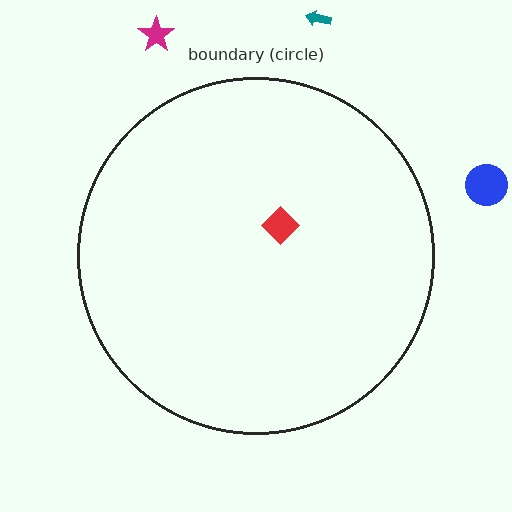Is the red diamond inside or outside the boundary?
Inside.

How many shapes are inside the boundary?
1 inside, 3 outside.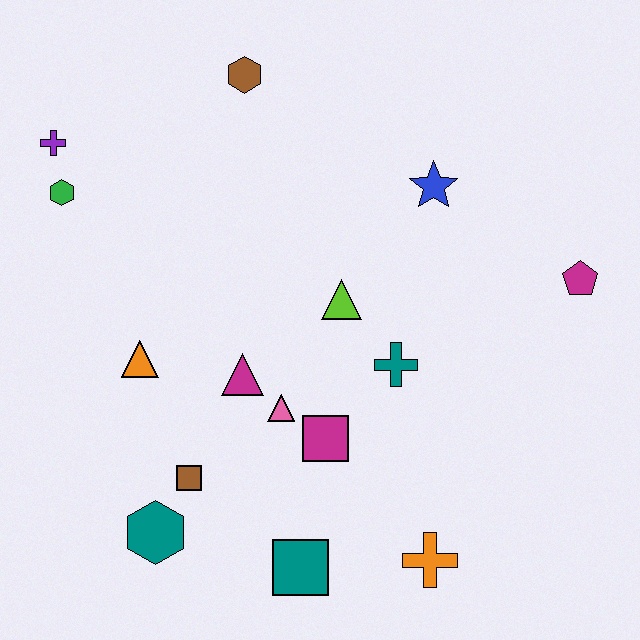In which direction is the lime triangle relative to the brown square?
The lime triangle is above the brown square.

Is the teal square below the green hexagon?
Yes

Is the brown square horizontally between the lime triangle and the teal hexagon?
Yes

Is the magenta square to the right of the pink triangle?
Yes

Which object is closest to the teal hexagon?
The brown square is closest to the teal hexagon.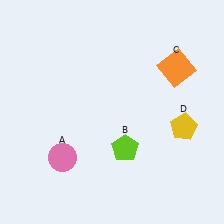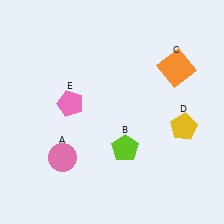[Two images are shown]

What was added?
A pink pentagon (E) was added in Image 2.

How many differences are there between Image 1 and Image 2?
There is 1 difference between the two images.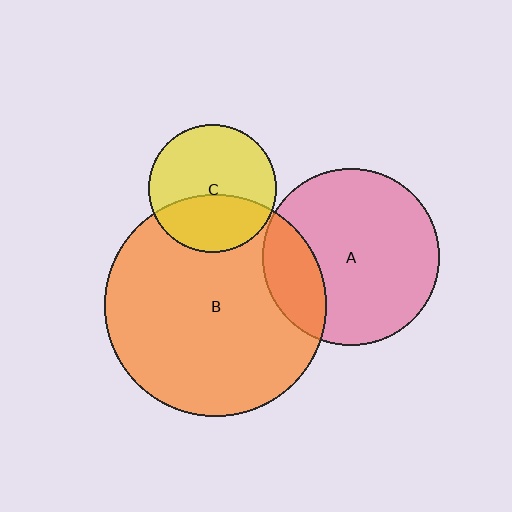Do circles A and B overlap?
Yes.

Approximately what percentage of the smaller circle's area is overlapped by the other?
Approximately 20%.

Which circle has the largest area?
Circle B (orange).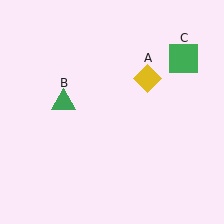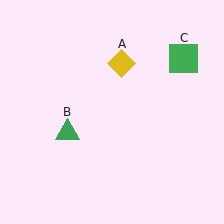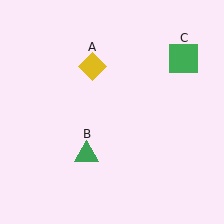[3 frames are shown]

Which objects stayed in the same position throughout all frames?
Green square (object C) remained stationary.